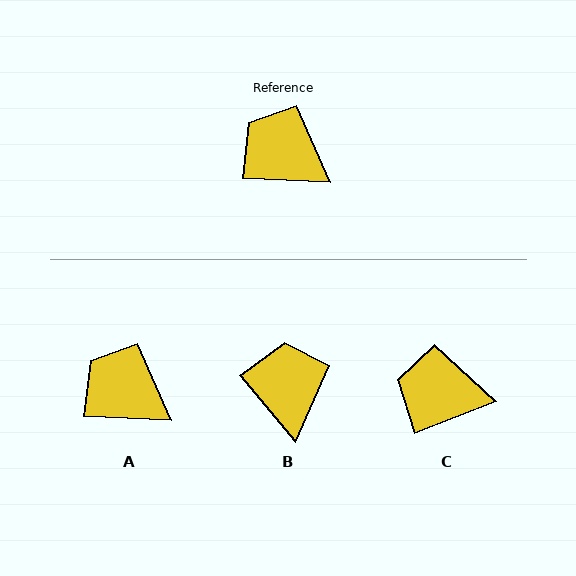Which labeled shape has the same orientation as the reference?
A.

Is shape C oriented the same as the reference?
No, it is off by about 24 degrees.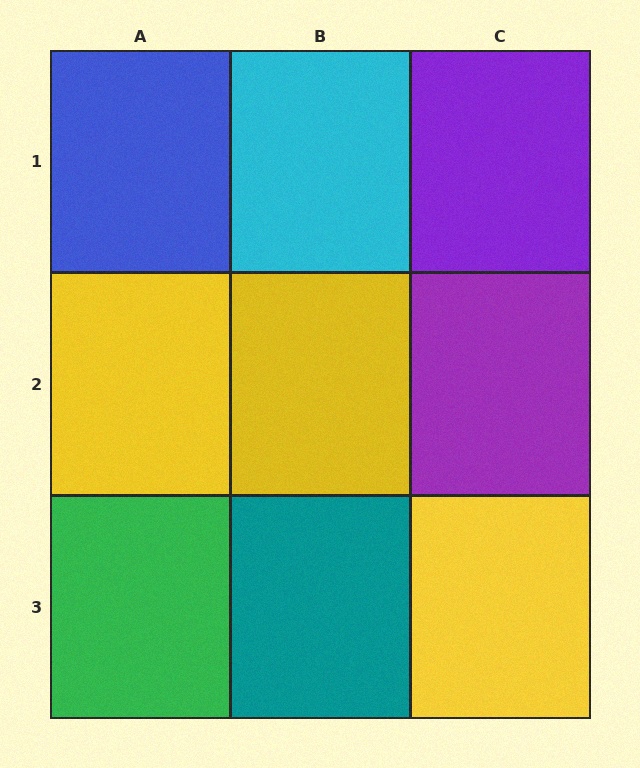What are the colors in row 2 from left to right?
Yellow, yellow, purple.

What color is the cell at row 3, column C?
Yellow.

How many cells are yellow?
3 cells are yellow.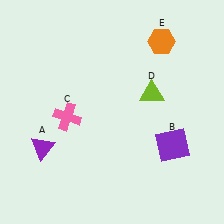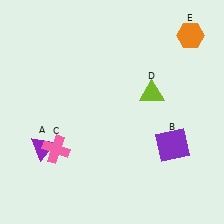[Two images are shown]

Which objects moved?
The objects that moved are: the pink cross (C), the orange hexagon (E).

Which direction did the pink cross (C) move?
The pink cross (C) moved down.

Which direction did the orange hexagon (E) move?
The orange hexagon (E) moved right.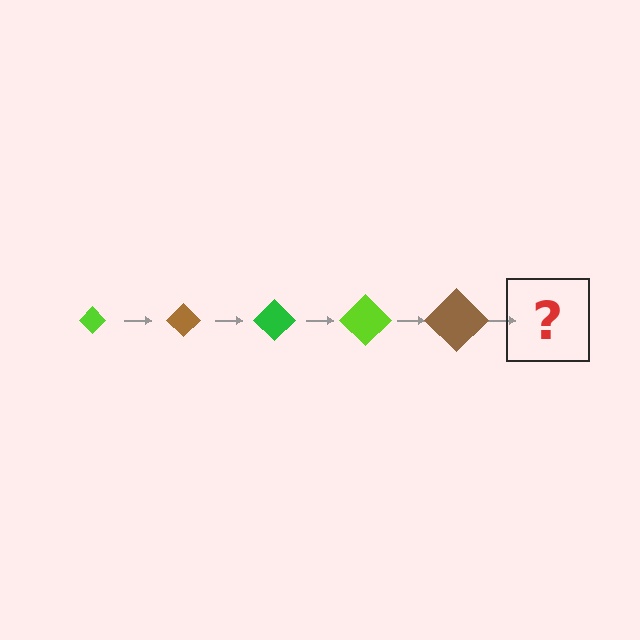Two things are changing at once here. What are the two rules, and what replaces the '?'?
The two rules are that the diamond grows larger each step and the color cycles through lime, brown, and green. The '?' should be a green diamond, larger than the previous one.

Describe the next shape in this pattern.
It should be a green diamond, larger than the previous one.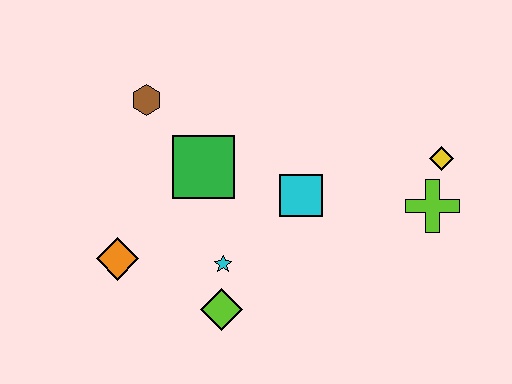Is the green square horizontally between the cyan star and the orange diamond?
Yes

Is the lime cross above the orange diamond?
Yes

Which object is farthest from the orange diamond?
The yellow diamond is farthest from the orange diamond.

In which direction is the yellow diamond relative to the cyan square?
The yellow diamond is to the right of the cyan square.